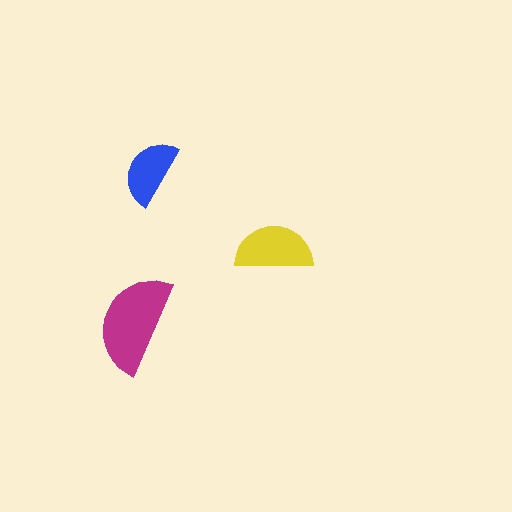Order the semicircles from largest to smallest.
the magenta one, the yellow one, the blue one.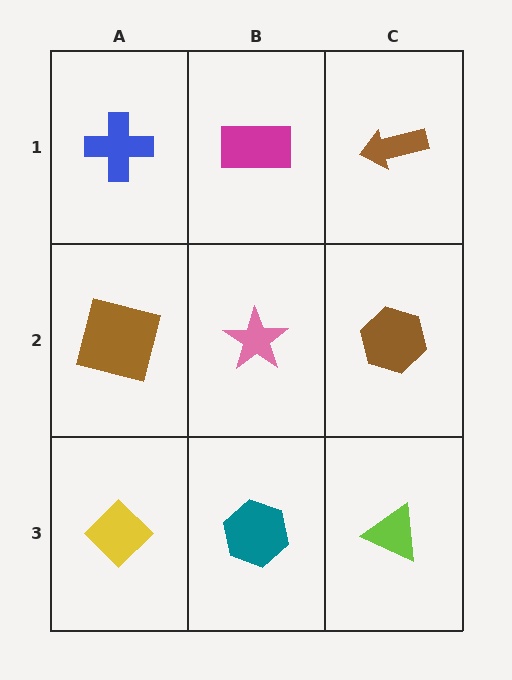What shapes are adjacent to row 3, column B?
A pink star (row 2, column B), a yellow diamond (row 3, column A), a lime triangle (row 3, column C).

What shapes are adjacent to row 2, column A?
A blue cross (row 1, column A), a yellow diamond (row 3, column A), a pink star (row 2, column B).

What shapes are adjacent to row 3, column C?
A brown hexagon (row 2, column C), a teal hexagon (row 3, column B).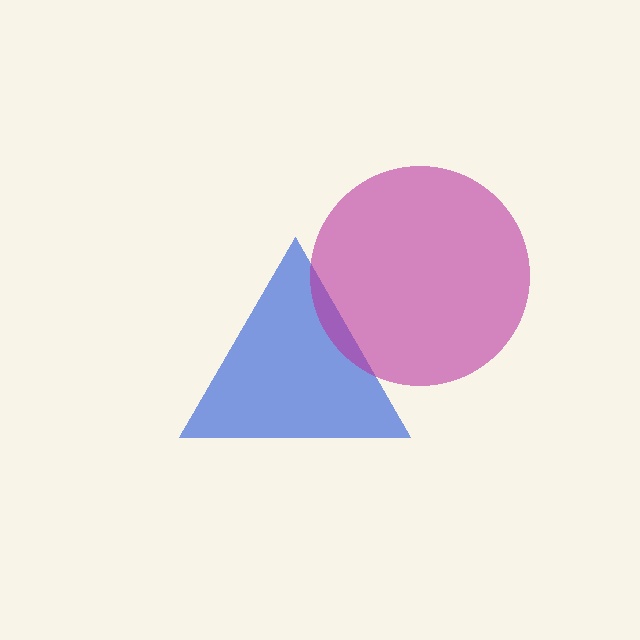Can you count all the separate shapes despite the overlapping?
Yes, there are 2 separate shapes.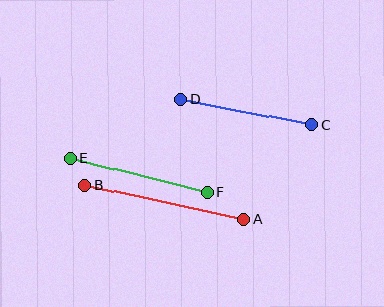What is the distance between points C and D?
The distance is approximately 133 pixels.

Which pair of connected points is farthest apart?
Points A and B are farthest apart.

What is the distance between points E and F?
The distance is approximately 142 pixels.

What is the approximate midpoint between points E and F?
The midpoint is at approximately (139, 175) pixels.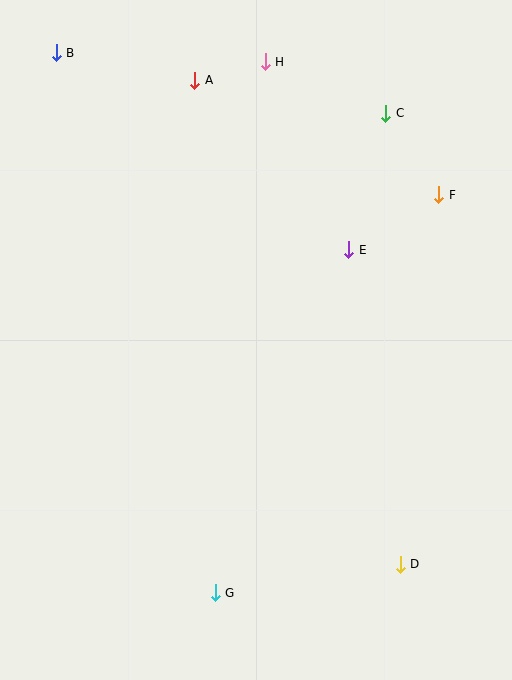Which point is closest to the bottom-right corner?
Point D is closest to the bottom-right corner.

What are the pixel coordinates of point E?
Point E is at (349, 250).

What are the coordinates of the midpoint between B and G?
The midpoint between B and G is at (136, 323).